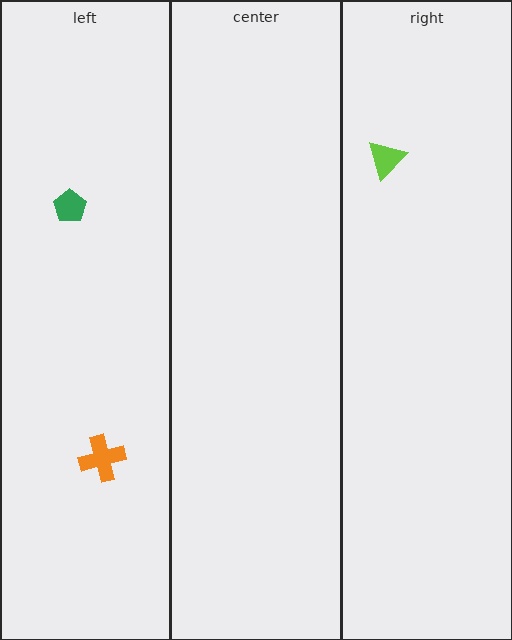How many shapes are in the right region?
1.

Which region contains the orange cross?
The left region.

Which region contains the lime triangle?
The right region.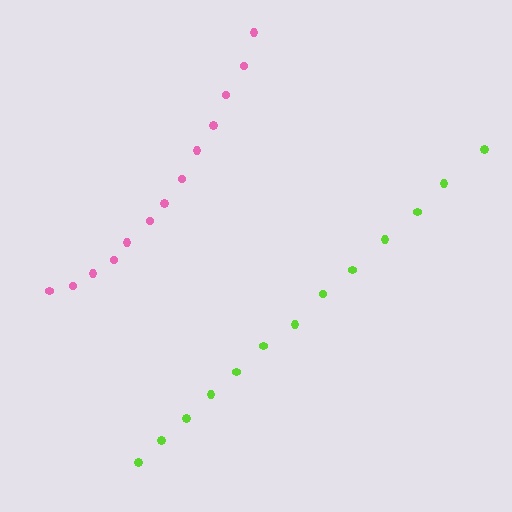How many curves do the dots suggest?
There are 2 distinct paths.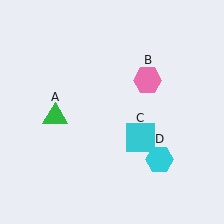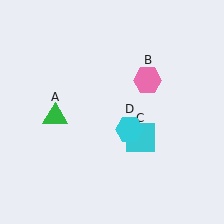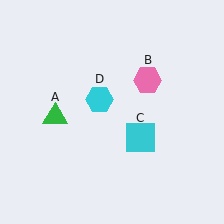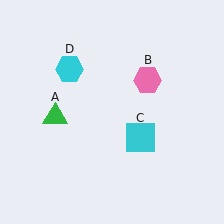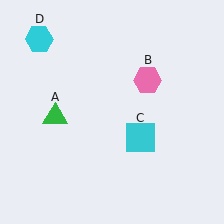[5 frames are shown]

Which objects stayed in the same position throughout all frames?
Green triangle (object A) and pink hexagon (object B) and cyan square (object C) remained stationary.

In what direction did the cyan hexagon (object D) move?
The cyan hexagon (object D) moved up and to the left.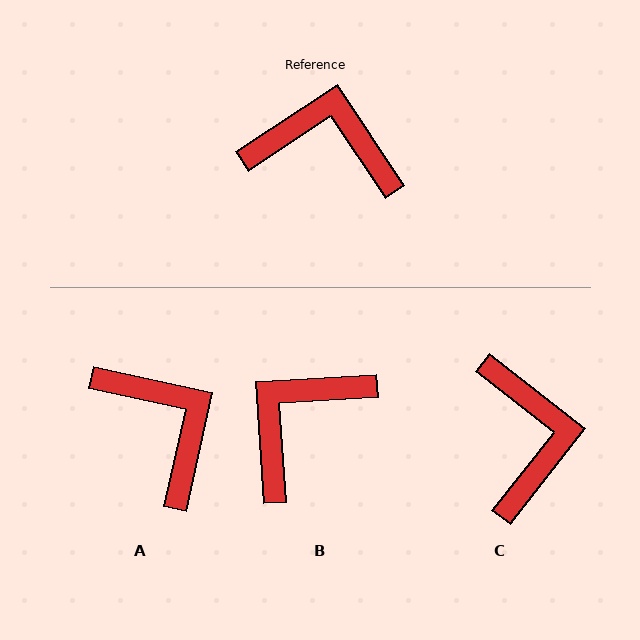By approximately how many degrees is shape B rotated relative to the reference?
Approximately 60 degrees counter-clockwise.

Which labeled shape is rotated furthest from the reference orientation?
C, about 72 degrees away.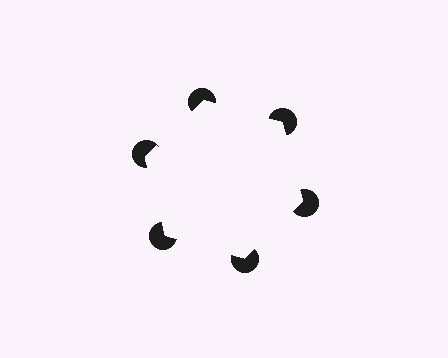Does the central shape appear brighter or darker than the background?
It typically appears slightly brighter than the background, even though no actual brightness change is drawn.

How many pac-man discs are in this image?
There are 6 — one at each vertex of the illusory hexagon.